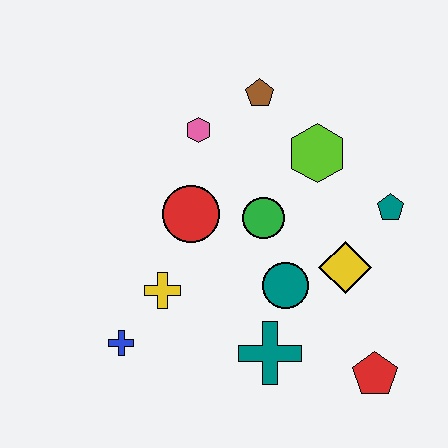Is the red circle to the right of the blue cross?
Yes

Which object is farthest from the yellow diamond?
The blue cross is farthest from the yellow diamond.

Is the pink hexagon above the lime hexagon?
Yes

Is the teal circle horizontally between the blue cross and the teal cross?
No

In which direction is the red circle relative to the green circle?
The red circle is to the left of the green circle.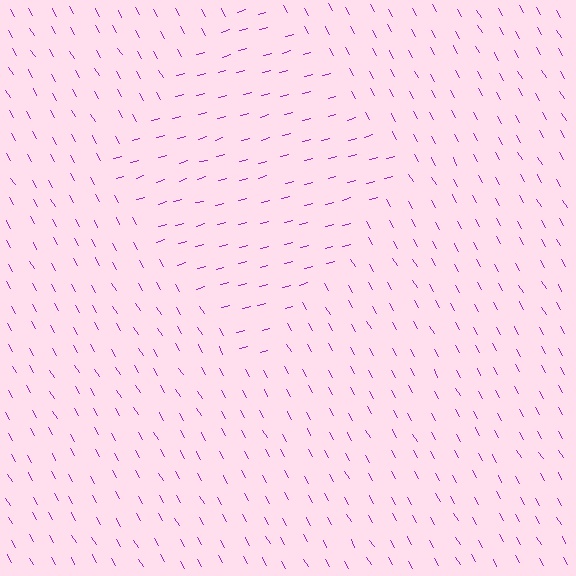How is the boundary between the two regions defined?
The boundary is defined purely by a change in line orientation (approximately 76 degrees difference). All lines are the same color and thickness.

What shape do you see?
I see a diamond.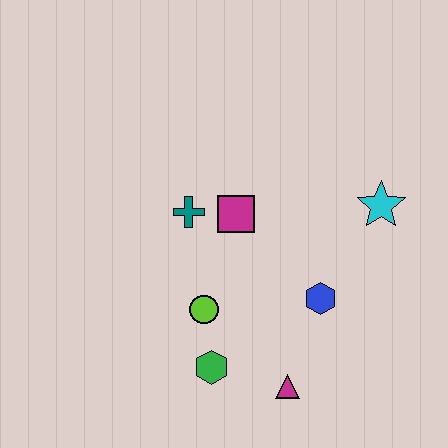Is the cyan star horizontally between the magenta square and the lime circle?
No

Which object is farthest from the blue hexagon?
The teal cross is farthest from the blue hexagon.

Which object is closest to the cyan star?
The blue hexagon is closest to the cyan star.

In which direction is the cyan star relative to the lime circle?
The cyan star is to the right of the lime circle.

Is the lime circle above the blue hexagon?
No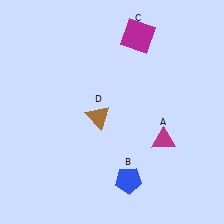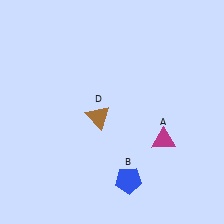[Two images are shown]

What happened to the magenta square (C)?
The magenta square (C) was removed in Image 2. It was in the top-right area of Image 1.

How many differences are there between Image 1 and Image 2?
There is 1 difference between the two images.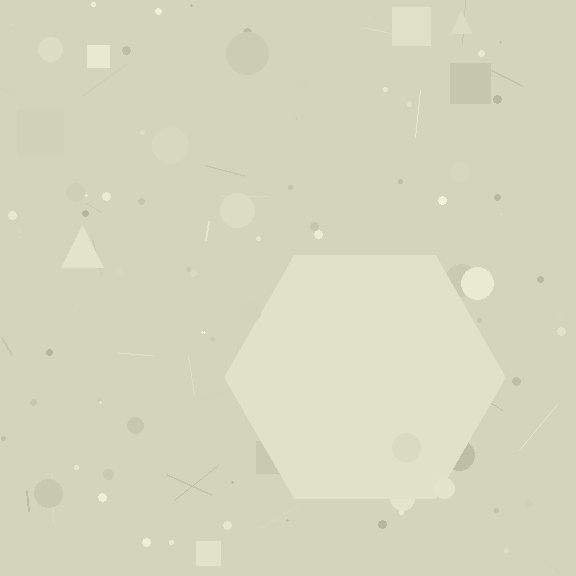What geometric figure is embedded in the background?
A hexagon is embedded in the background.